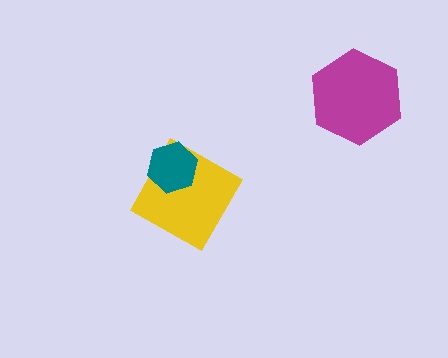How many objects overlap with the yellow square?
1 object overlaps with the yellow square.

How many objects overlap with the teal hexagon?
1 object overlaps with the teal hexagon.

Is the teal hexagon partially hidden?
No, no other shape covers it.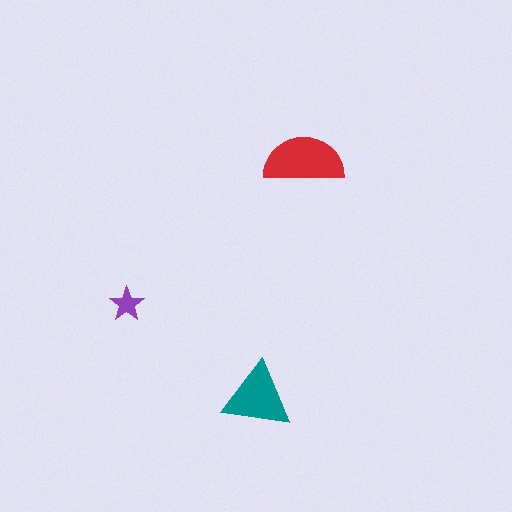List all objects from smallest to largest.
The purple star, the teal triangle, the red semicircle.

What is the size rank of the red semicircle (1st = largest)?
1st.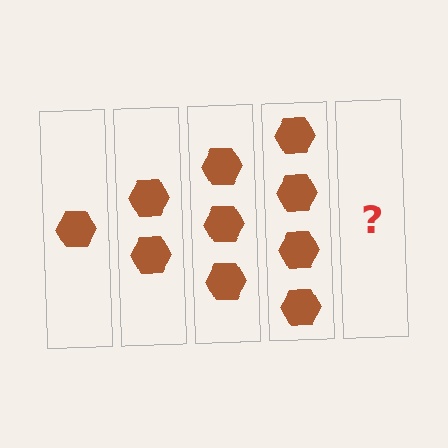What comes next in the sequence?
The next element should be 5 hexagons.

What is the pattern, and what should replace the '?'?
The pattern is that each step adds one more hexagon. The '?' should be 5 hexagons.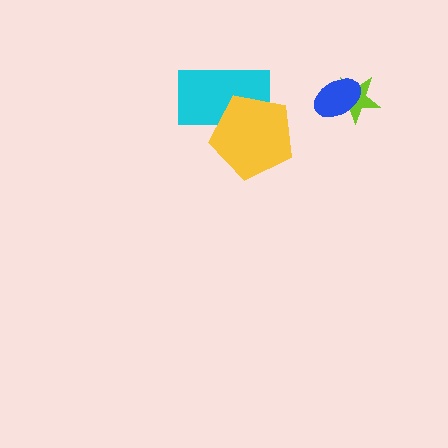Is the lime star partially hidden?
Yes, it is partially covered by another shape.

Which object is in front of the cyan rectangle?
The yellow pentagon is in front of the cyan rectangle.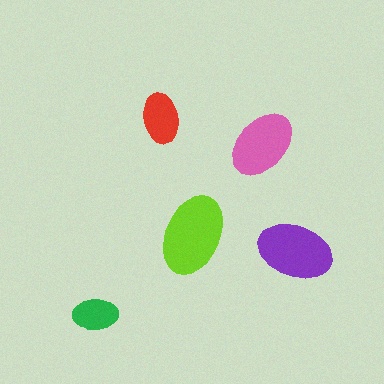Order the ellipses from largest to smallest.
the lime one, the purple one, the pink one, the red one, the green one.